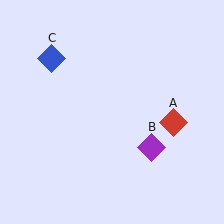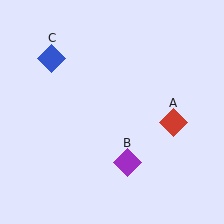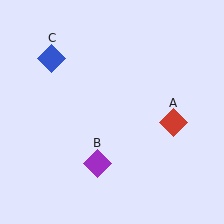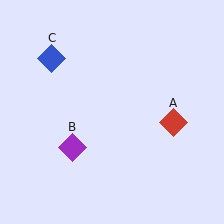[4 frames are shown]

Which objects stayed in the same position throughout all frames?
Red diamond (object A) and blue diamond (object C) remained stationary.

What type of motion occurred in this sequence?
The purple diamond (object B) rotated clockwise around the center of the scene.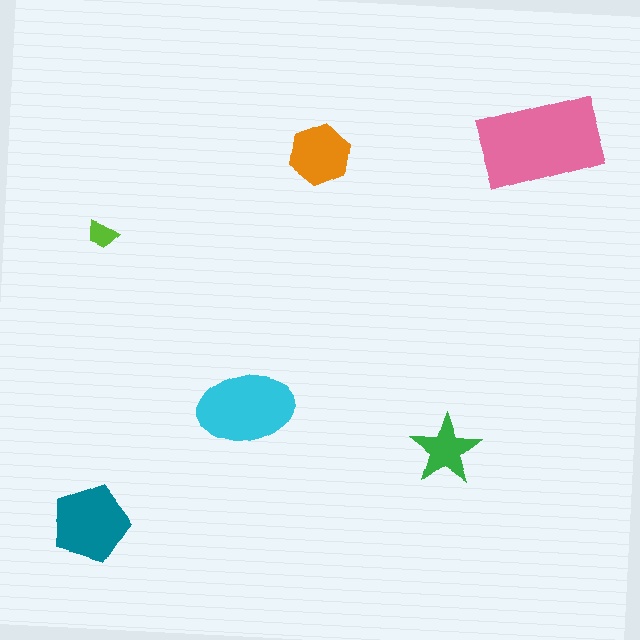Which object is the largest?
The pink rectangle.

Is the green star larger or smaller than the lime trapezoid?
Larger.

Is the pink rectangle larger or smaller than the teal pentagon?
Larger.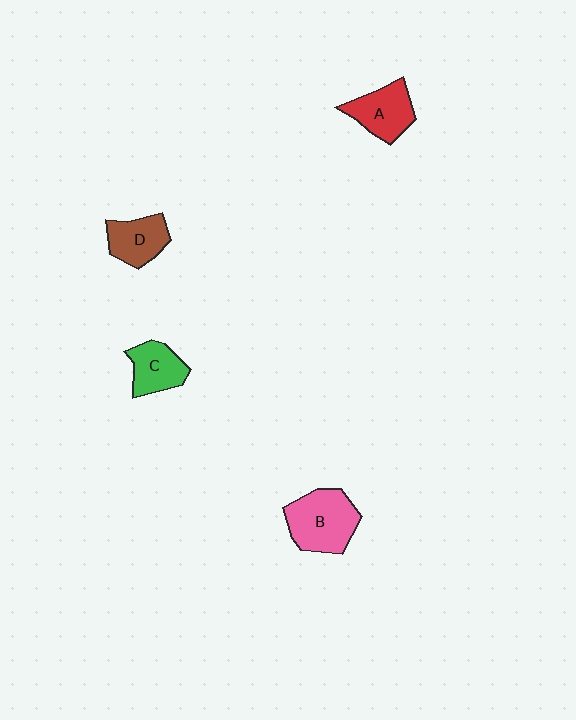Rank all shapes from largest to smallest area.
From largest to smallest: B (pink), A (red), D (brown), C (green).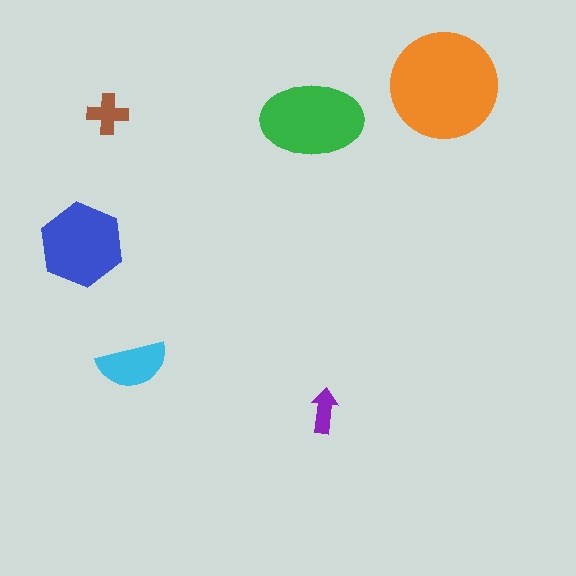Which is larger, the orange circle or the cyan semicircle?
The orange circle.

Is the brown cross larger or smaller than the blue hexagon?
Smaller.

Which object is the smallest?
The purple arrow.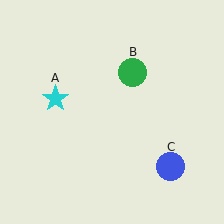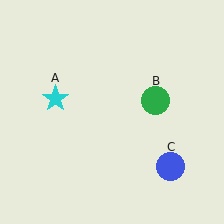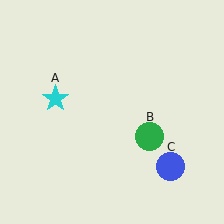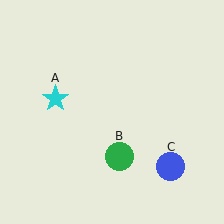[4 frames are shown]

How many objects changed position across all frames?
1 object changed position: green circle (object B).